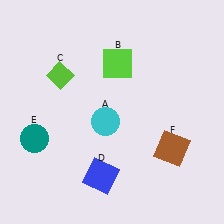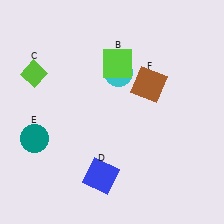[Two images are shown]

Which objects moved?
The objects that moved are: the cyan circle (A), the lime diamond (C), the brown square (F).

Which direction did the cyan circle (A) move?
The cyan circle (A) moved up.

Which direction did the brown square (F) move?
The brown square (F) moved up.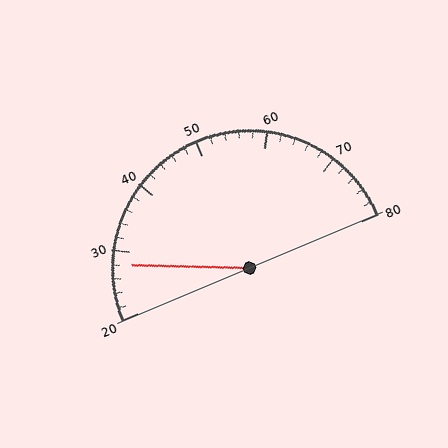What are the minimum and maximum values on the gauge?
The gauge ranges from 20 to 80.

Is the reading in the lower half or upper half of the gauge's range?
The reading is in the lower half of the range (20 to 80).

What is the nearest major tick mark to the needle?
The nearest major tick mark is 30.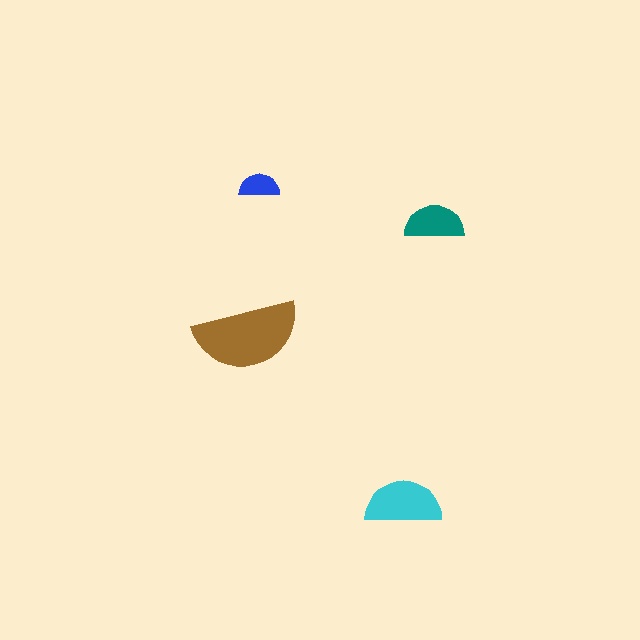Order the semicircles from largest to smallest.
the brown one, the cyan one, the teal one, the blue one.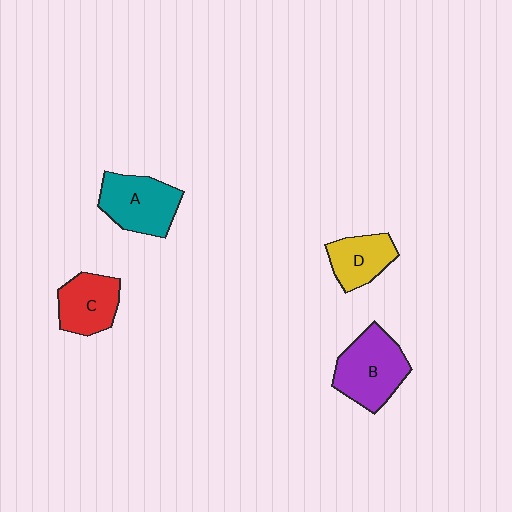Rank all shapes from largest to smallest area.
From largest to smallest: B (purple), A (teal), C (red), D (yellow).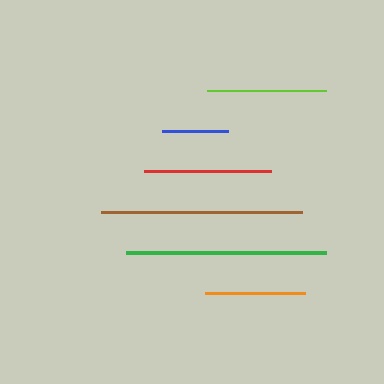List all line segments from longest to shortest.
From longest to shortest: brown, green, red, lime, orange, blue.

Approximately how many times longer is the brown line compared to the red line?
The brown line is approximately 1.6 times the length of the red line.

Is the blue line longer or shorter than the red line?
The red line is longer than the blue line.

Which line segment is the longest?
The brown line is the longest at approximately 202 pixels.